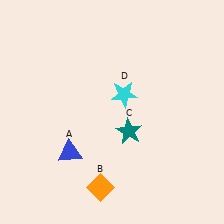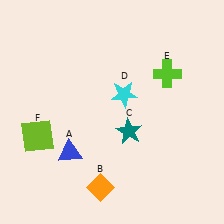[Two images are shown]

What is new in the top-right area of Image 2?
A lime cross (E) was added in the top-right area of Image 2.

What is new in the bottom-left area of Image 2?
A lime square (F) was added in the bottom-left area of Image 2.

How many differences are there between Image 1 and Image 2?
There are 2 differences between the two images.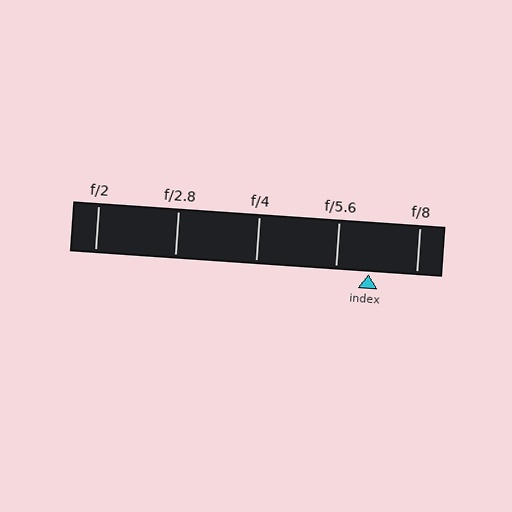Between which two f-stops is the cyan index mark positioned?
The index mark is between f/5.6 and f/8.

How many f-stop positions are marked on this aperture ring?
There are 5 f-stop positions marked.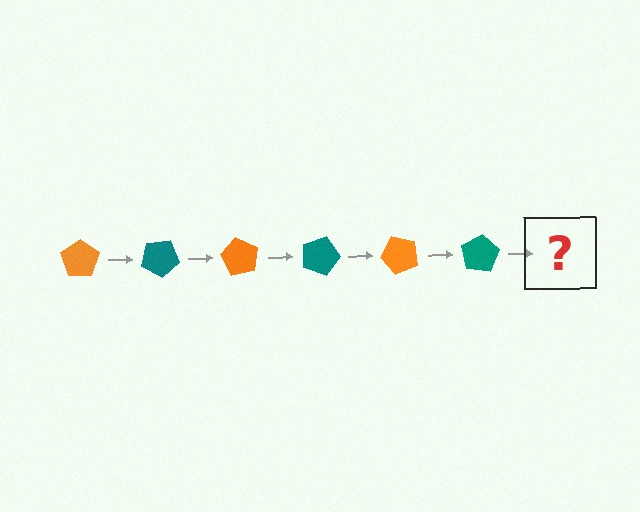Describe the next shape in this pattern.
It should be an orange pentagon, rotated 180 degrees from the start.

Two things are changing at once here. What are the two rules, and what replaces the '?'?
The two rules are that it rotates 30 degrees each step and the color cycles through orange and teal. The '?' should be an orange pentagon, rotated 180 degrees from the start.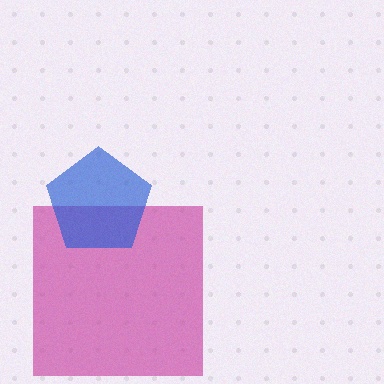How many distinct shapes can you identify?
There are 2 distinct shapes: a magenta square, a blue pentagon.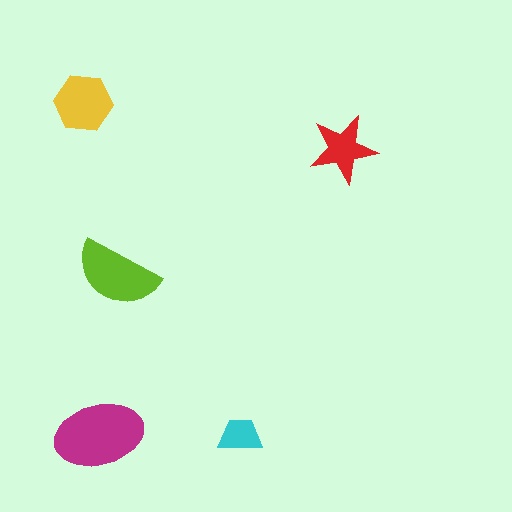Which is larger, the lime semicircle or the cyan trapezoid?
The lime semicircle.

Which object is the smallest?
The cyan trapezoid.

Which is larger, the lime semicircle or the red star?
The lime semicircle.